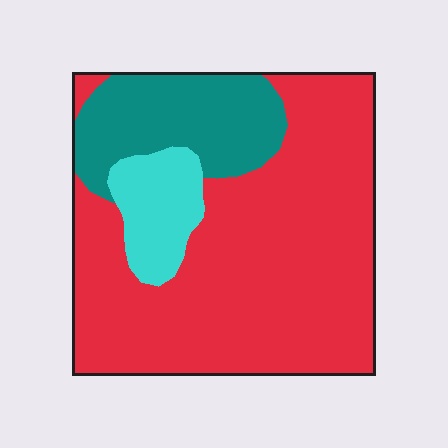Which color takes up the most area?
Red, at roughly 70%.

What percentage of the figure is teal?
Teal takes up less than a quarter of the figure.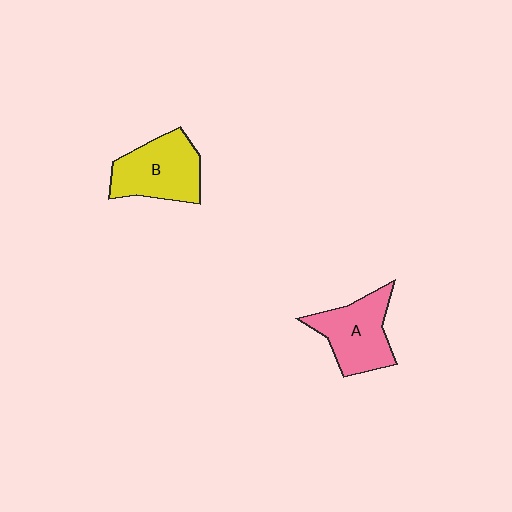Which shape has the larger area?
Shape B (yellow).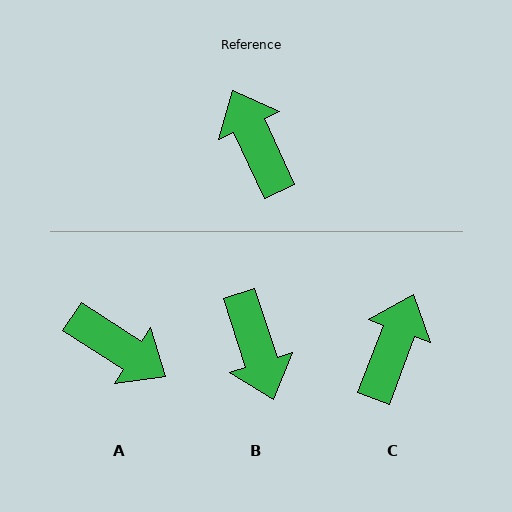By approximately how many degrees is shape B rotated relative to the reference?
Approximately 173 degrees counter-clockwise.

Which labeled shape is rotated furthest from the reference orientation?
B, about 173 degrees away.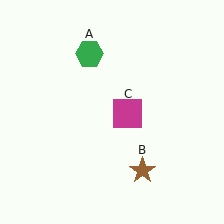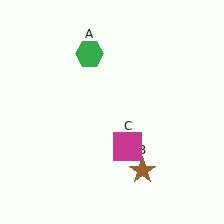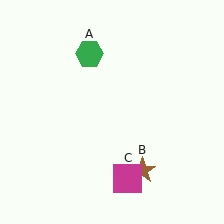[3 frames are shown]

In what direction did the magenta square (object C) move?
The magenta square (object C) moved down.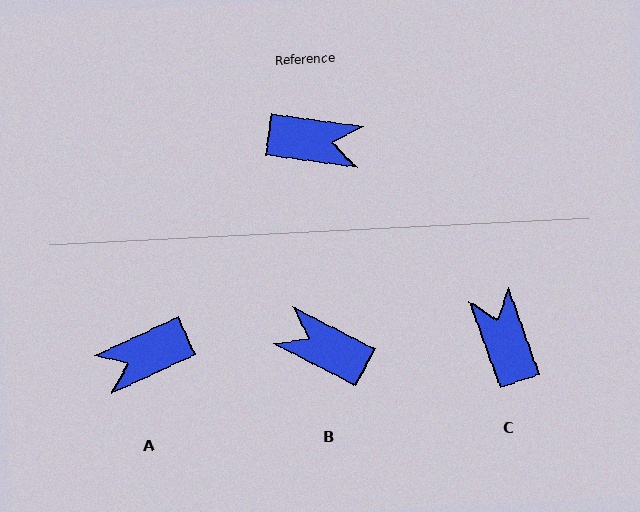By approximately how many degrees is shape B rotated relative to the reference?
Approximately 160 degrees counter-clockwise.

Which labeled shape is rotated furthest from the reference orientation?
B, about 160 degrees away.